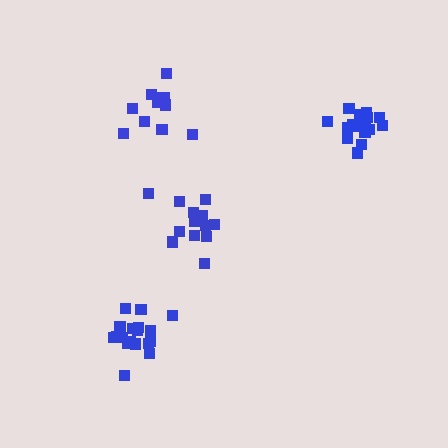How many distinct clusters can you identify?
There are 4 distinct clusters.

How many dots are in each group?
Group 1: 13 dots, Group 2: 18 dots, Group 3: 18 dots, Group 4: 13 dots (62 total).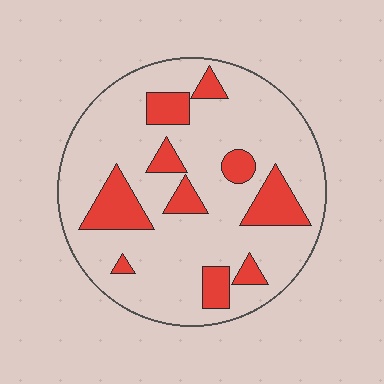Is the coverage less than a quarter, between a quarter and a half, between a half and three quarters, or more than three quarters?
Less than a quarter.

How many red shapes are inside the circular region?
10.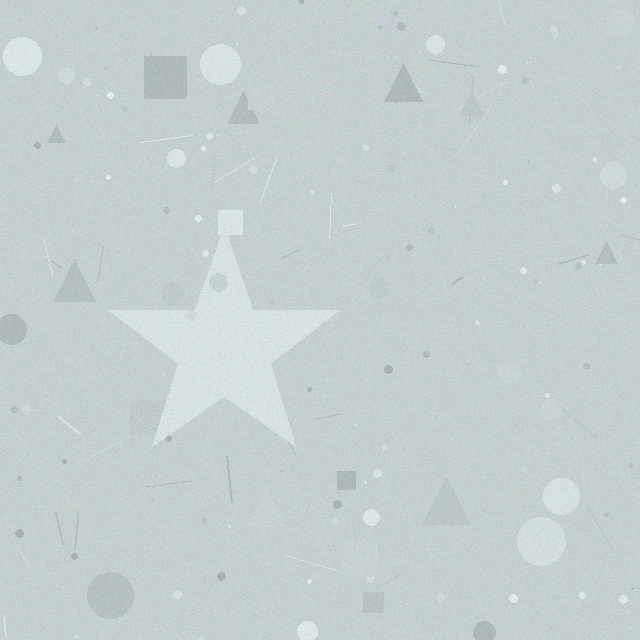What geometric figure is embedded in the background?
A star is embedded in the background.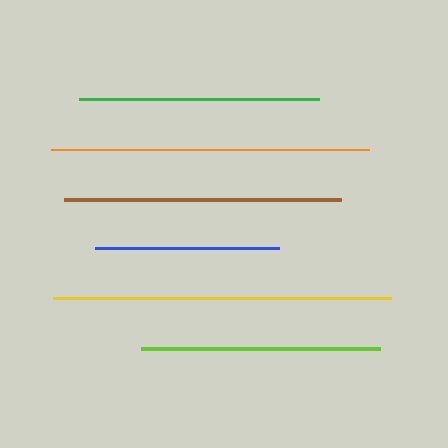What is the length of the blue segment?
The blue segment is approximately 184 pixels long.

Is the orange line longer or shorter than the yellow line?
The yellow line is longer than the orange line.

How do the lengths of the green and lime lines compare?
The green and lime lines are approximately the same length.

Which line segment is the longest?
The yellow line is the longest at approximately 338 pixels.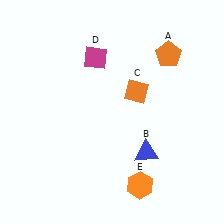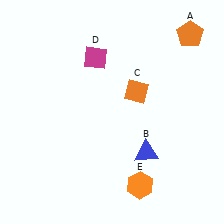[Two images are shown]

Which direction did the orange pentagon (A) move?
The orange pentagon (A) moved right.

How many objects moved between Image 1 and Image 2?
1 object moved between the two images.